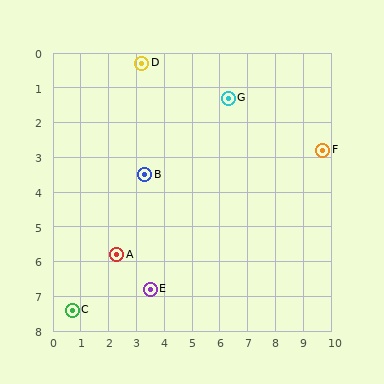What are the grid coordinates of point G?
Point G is at approximately (6.3, 1.3).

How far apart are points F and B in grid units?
Points F and B are about 6.4 grid units apart.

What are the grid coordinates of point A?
Point A is at approximately (2.3, 5.8).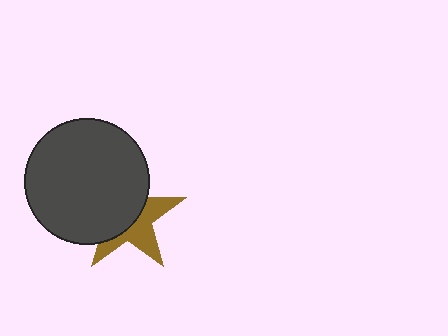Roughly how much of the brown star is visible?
A small part of it is visible (roughly 44%).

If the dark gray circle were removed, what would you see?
You would see the complete brown star.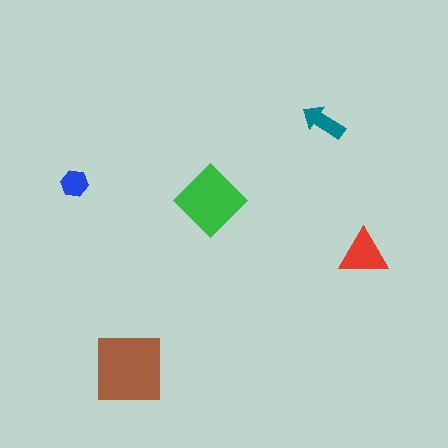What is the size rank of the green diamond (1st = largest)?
2nd.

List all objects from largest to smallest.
The brown square, the green diamond, the red triangle, the teal arrow, the blue hexagon.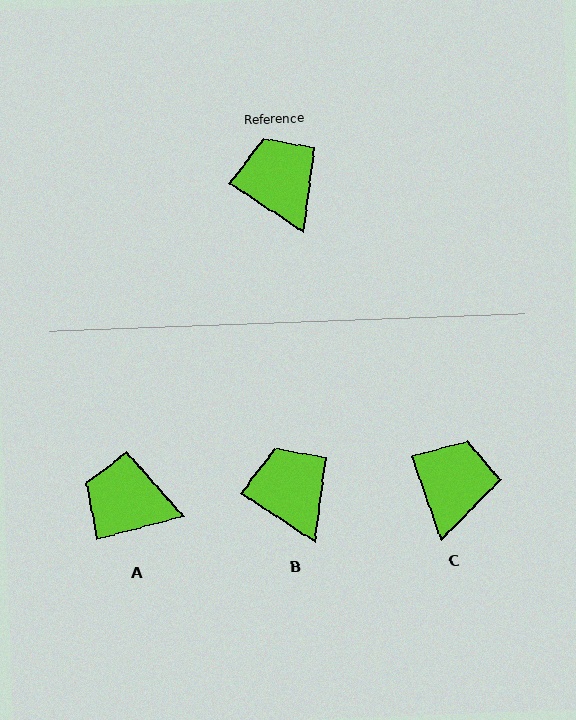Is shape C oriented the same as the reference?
No, it is off by about 38 degrees.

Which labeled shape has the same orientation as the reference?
B.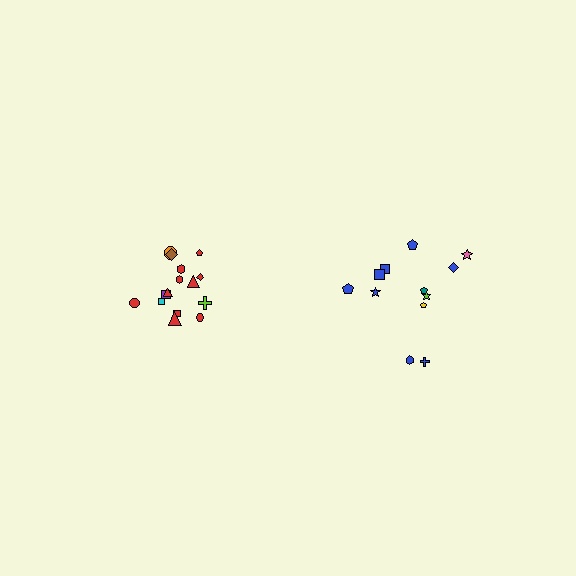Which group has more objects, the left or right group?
The left group.